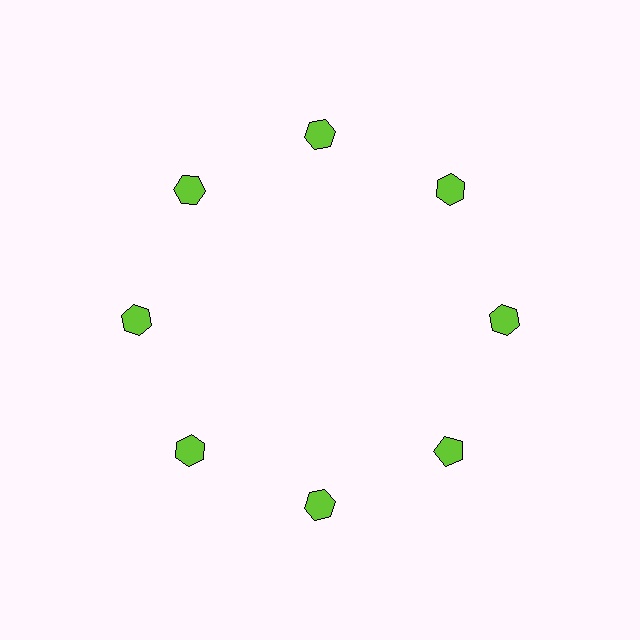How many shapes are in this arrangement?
There are 8 shapes arranged in a ring pattern.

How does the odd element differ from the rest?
It has a different shape: pentagon instead of hexagon.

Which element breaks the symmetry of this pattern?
The lime pentagon at roughly the 4 o'clock position breaks the symmetry. All other shapes are lime hexagons.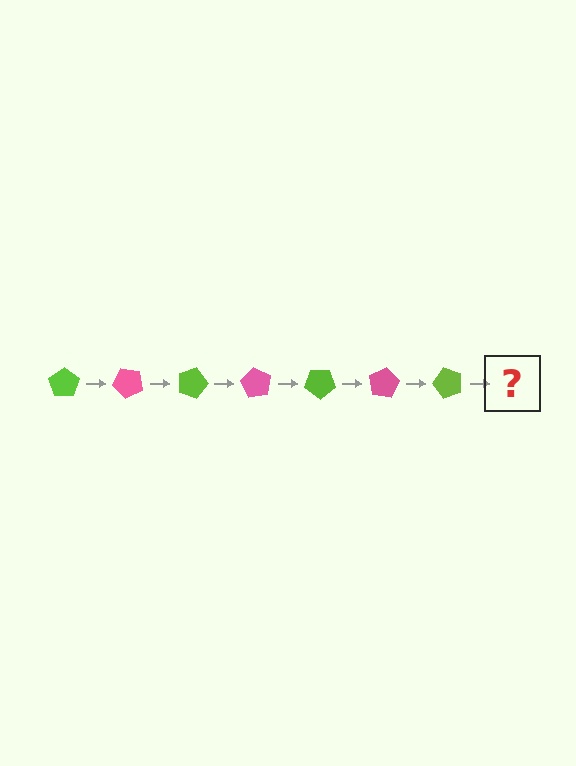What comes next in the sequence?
The next element should be a pink pentagon, rotated 315 degrees from the start.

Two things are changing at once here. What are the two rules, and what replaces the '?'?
The two rules are that it rotates 45 degrees each step and the color cycles through lime and pink. The '?' should be a pink pentagon, rotated 315 degrees from the start.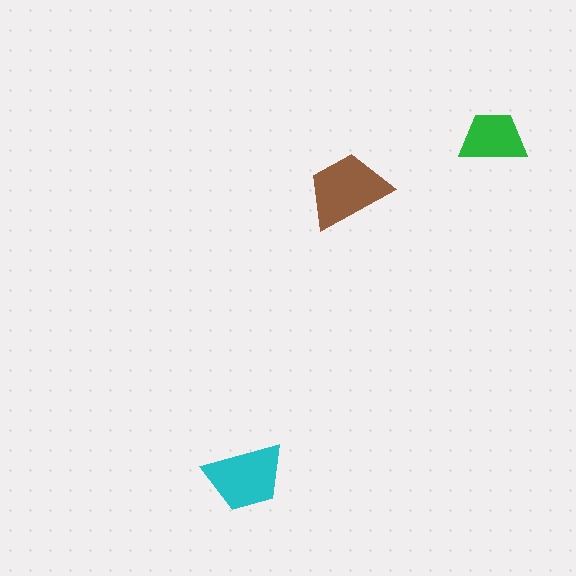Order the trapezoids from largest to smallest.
the brown one, the cyan one, the green one.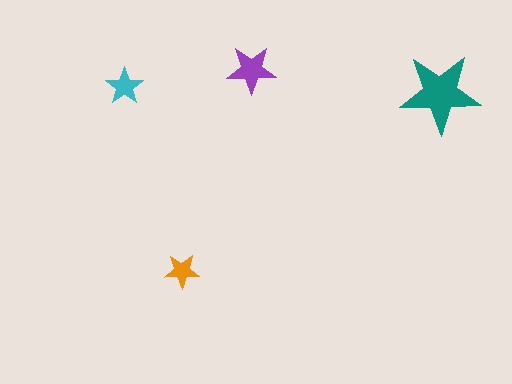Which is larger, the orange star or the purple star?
The purple one.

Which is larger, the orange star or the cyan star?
The cyan one.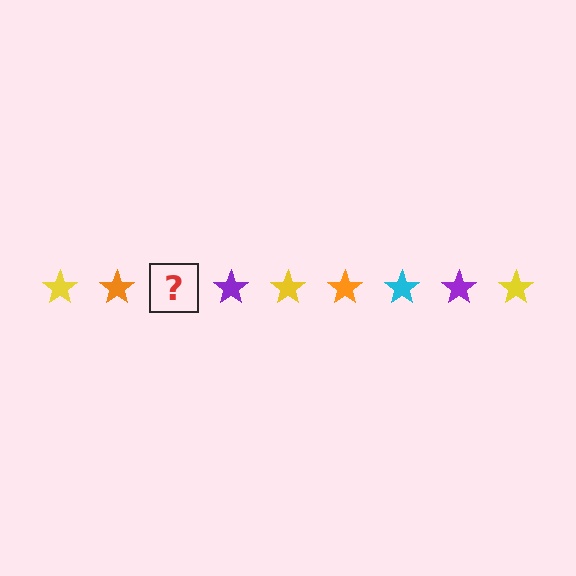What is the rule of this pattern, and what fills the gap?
The rule is that the pattern cycles through yellow, orange, cyan, purple stars. The gap should be filled with a cyan star.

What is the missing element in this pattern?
The missing element is a cyan star.